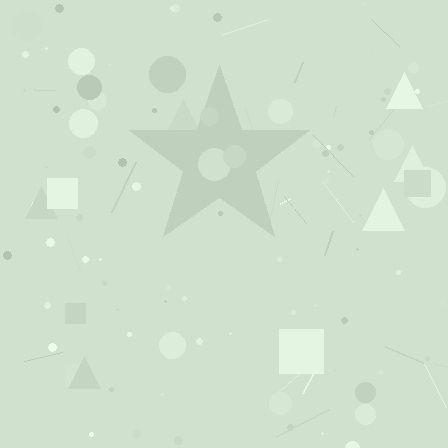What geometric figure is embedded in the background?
A star is embedded in the background.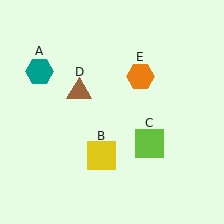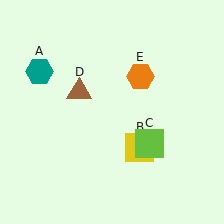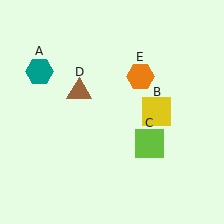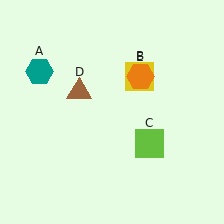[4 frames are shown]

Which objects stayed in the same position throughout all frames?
Teal hexagon (object A) and lime square (object C) and brown triangle (object D) and orange hexagon (object E) remained stationary.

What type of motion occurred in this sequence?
The yellow square (object B) rotated counterclockwise around the center of the scene.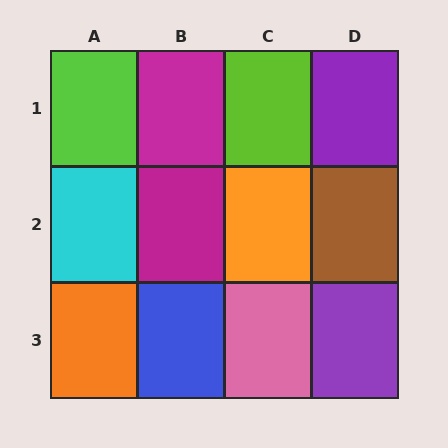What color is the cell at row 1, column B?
Magenta.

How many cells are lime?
2 cells are lime.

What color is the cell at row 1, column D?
Purple.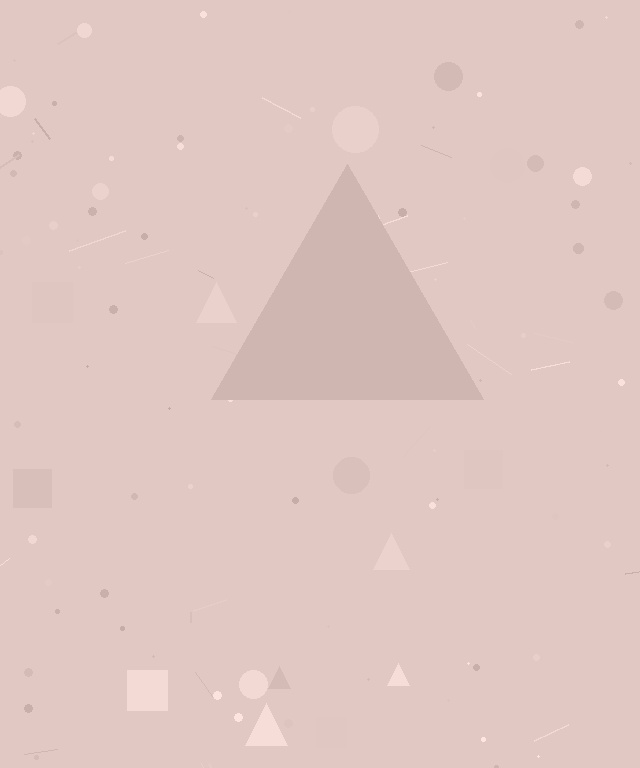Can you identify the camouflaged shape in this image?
The camouflaged shape is a triangle.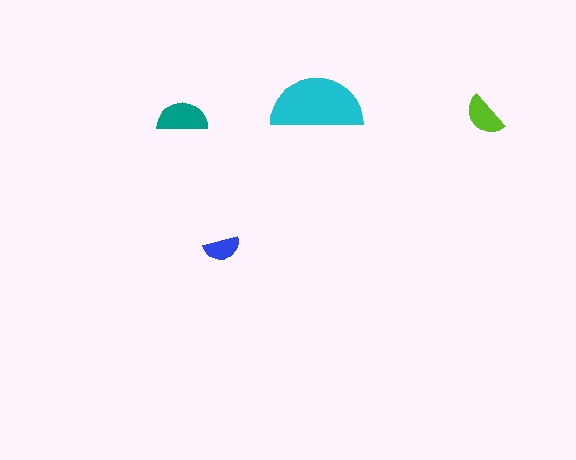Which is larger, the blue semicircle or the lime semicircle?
The lime one.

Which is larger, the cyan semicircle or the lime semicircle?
The cyan one.